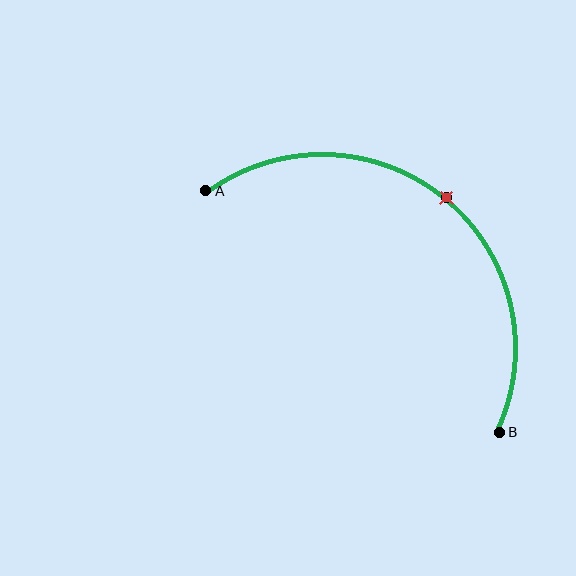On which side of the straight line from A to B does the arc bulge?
The arc bulges above and to the right of the straight line connecting A and B.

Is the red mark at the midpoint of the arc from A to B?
Yes. The red mark lies on the arc at equal arc-length from both A and B — it is the arc midpoint.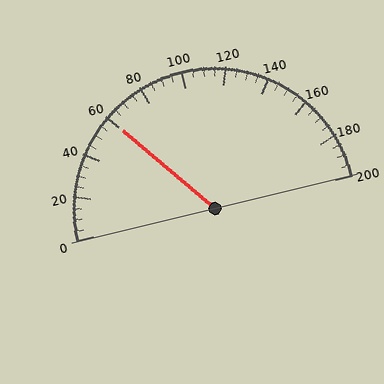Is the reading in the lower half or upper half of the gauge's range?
The reading is in the lower half of the range (0 to 200).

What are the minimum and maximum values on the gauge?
The gauge ranges from 0 to 200.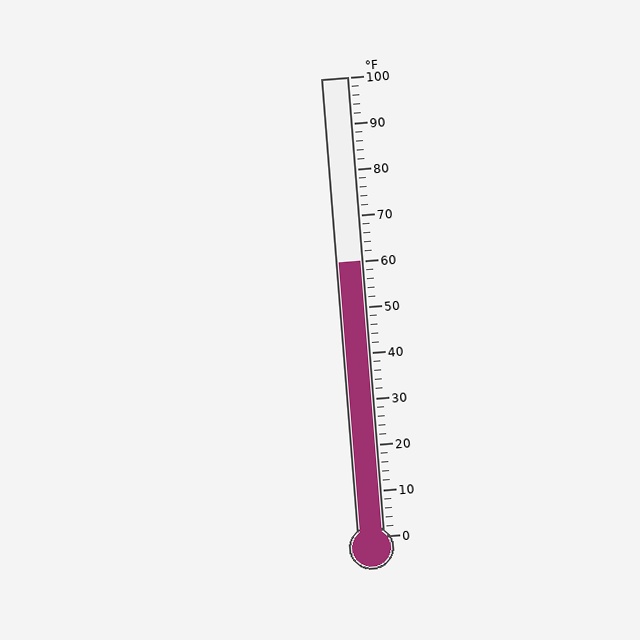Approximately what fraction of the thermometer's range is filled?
The thermometer is filled to approximately 60% of its range.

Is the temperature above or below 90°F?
The temperature is below 90°F.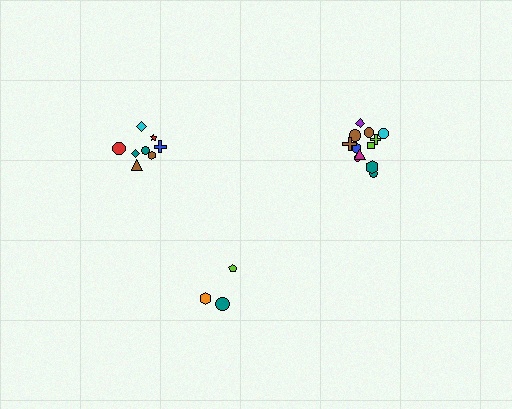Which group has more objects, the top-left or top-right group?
The top-right group.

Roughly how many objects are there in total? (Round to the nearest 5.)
Roughly 25 objects in total.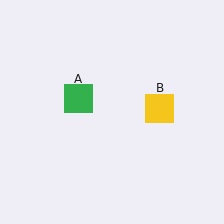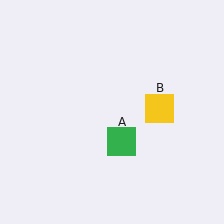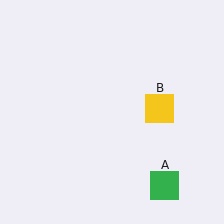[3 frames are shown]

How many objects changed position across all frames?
1 object changed position: green square (object A).